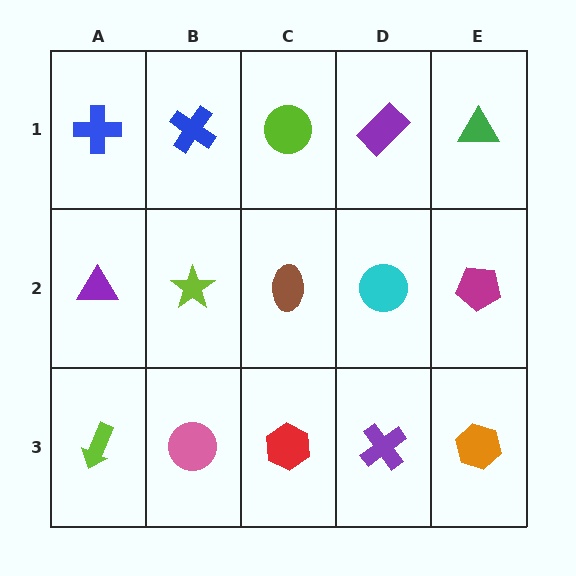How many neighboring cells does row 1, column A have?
2.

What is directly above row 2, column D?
A purple rectangle.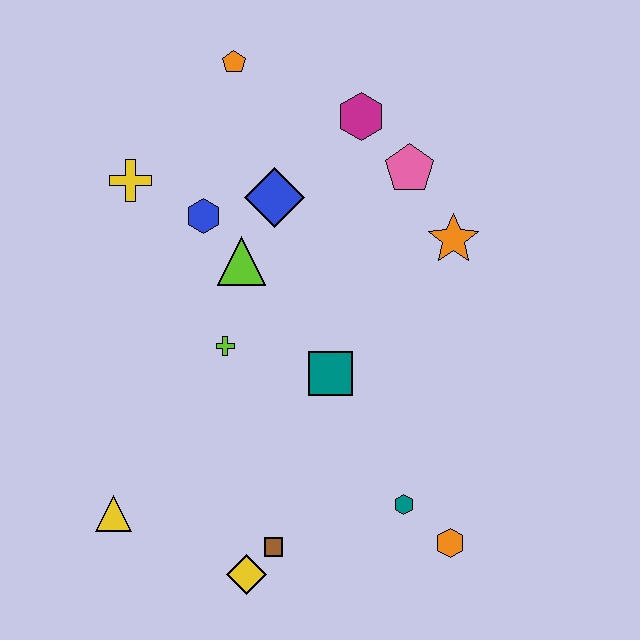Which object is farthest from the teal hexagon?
The orange pentagon is farthest from the teal hexagon.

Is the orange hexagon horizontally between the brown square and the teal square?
No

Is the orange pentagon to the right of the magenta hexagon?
No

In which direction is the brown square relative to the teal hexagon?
The brown square is to the left of the teal hexagon.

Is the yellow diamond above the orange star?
No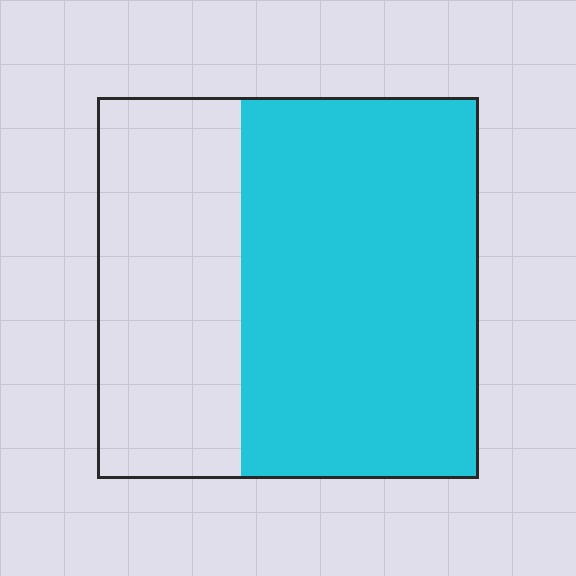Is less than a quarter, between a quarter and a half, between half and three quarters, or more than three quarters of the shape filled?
Between half and three quarters.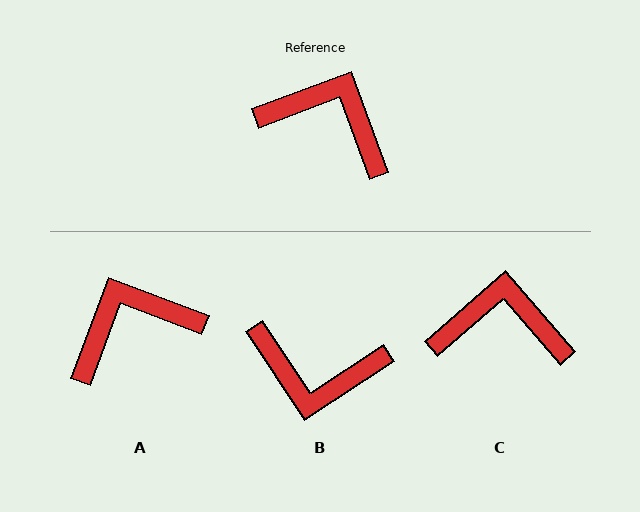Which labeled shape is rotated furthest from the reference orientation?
B, about 167 degrees away.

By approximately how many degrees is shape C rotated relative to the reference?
Approximately 21 degrees counter-clockwise.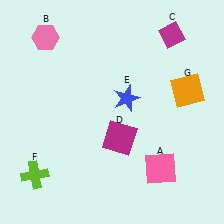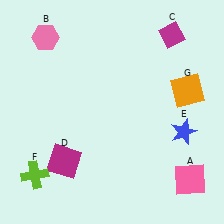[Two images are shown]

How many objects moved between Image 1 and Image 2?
3 objects moved between the two images.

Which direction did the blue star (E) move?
The blue star (E) moved right.